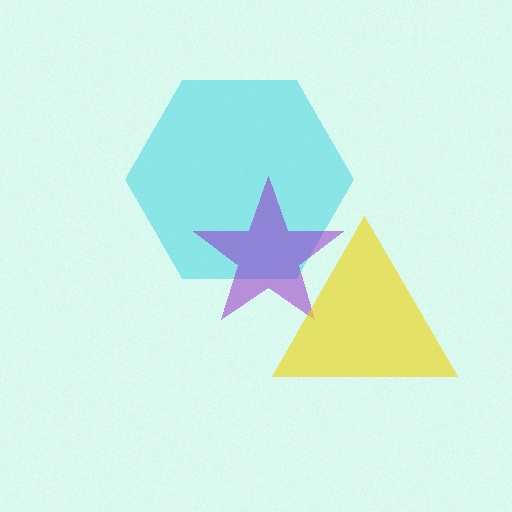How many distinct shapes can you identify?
There are 3 distinct shapes: a cyan hexagon, a purple star, a yellow triangle.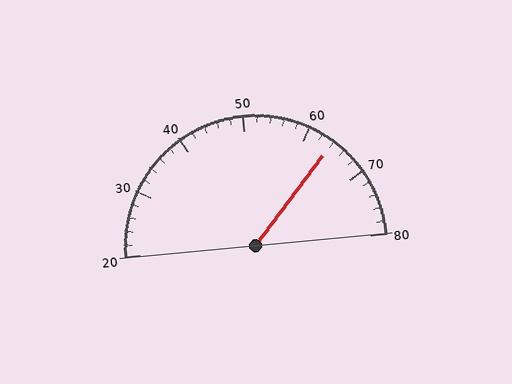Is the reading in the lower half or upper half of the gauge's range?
The reading is in the upper half of the range (20 to 80).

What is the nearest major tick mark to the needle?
The nearest major tick mark is 60.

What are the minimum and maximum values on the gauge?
The gauge ranges from 20 to 80.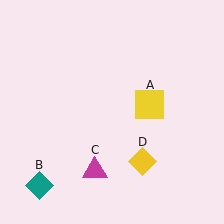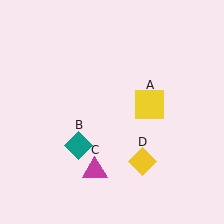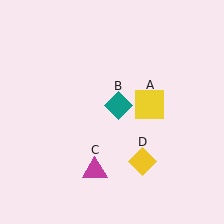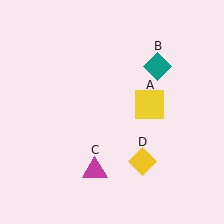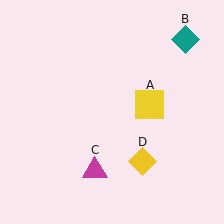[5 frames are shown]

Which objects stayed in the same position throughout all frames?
Yellow square (object A) and magenta triangle (object C) and yellow diamond (object D) remained stationary.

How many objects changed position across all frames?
1 object changed position: teal diamond (object B).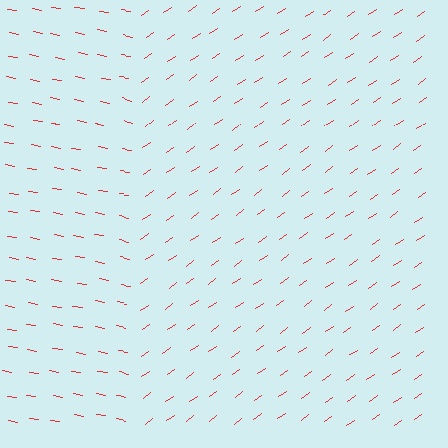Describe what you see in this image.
The image is filled with small red line segments. A rectangle region in the image has lines oriented differently from the surrounding lines, creating a visible texture boundary.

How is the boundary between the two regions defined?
The boundary is defined purely by a change in line orientation (approximately 45 degrees difference). All lines are the same color and thickness.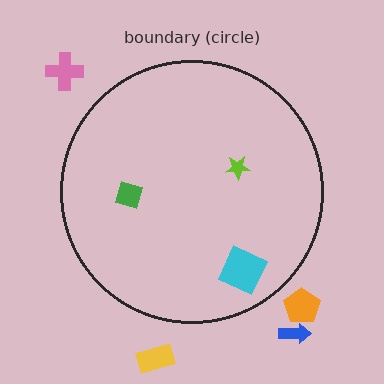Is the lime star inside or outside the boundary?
Inside.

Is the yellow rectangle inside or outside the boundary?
Outside.